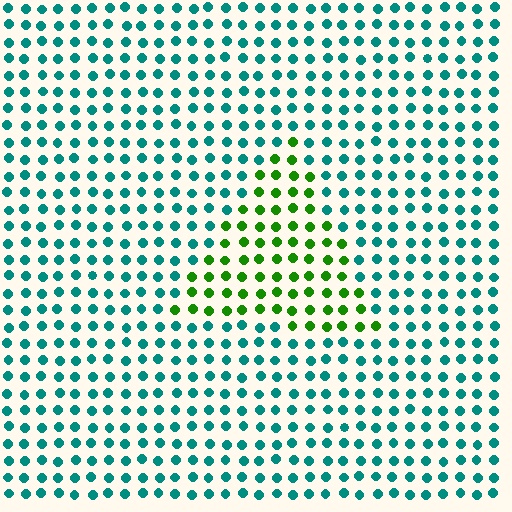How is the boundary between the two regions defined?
The boundary is defined purely by a slight shift in hue (about 62 degrees). Spacing, size, and orientation are identical on both sides.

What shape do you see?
I see a triangle.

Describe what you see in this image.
The image is filled with small teal elements in a uniform arrangement. A triangle-shaped region is visible where the elements are tinted to a slightly different hue, forming a subtle color boundary.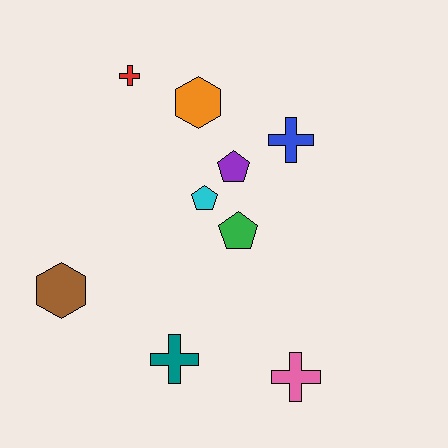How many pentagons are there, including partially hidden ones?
There are 3 pentagons.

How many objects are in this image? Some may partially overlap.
There are 9 objects.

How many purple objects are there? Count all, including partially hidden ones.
There is 1 purple object.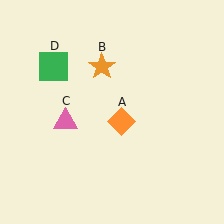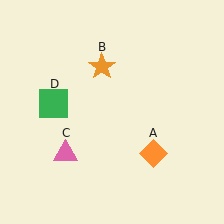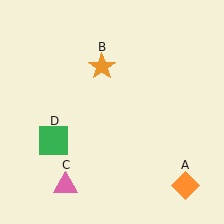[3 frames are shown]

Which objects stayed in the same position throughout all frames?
Orange star (object B) remained stationary.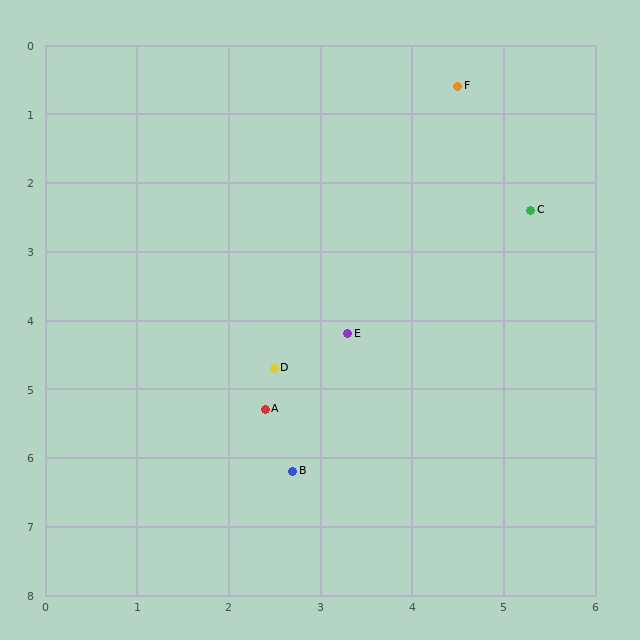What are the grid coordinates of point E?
Point E is at approximately (3.3, 4.2).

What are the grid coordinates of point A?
Point A is at approximately (2.4, 5.3).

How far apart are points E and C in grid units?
Points E and C are about 2.7 grid units apart.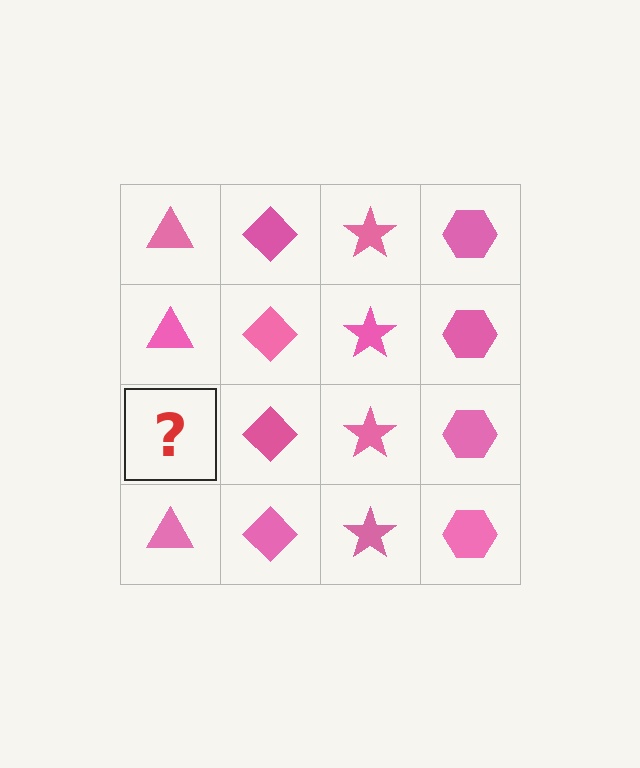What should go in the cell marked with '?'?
The missing cell should contain a pink triangle.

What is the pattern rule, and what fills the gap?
The rule is that each column has a consistent shape. The gap should be filled with a pink triangle.